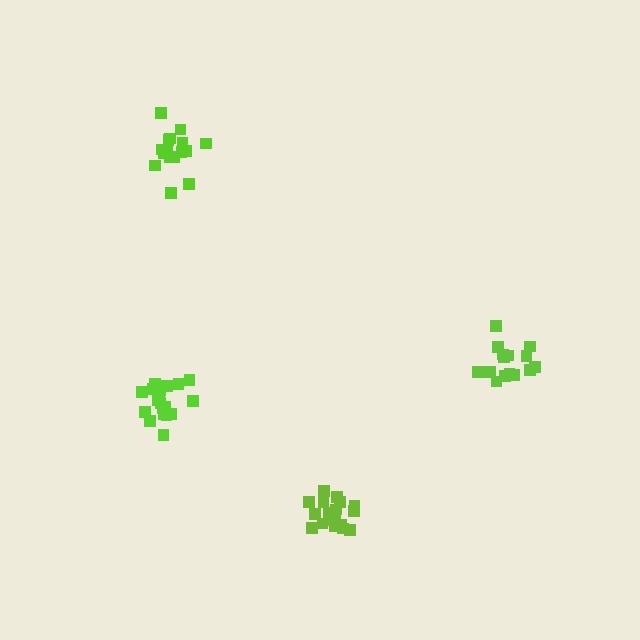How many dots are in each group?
Group 1: 20 dots, Group 2: 16 dots, Group 3: 15 dots, Group 4: 19 dots (70 total).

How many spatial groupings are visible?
There are 4 spatial groupings.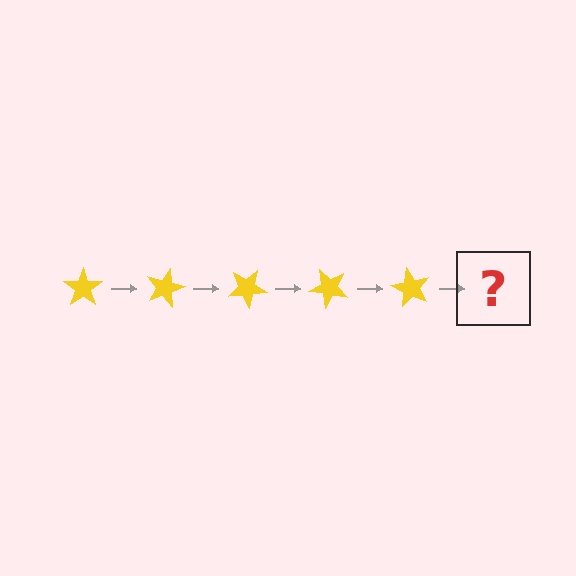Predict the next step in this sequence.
The next step is a yellow star rotated 75 degrees.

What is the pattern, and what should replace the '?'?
The pattern is that the star rotates 15 degrees each step. The '?' should be a yellow star rotated 75 degrees.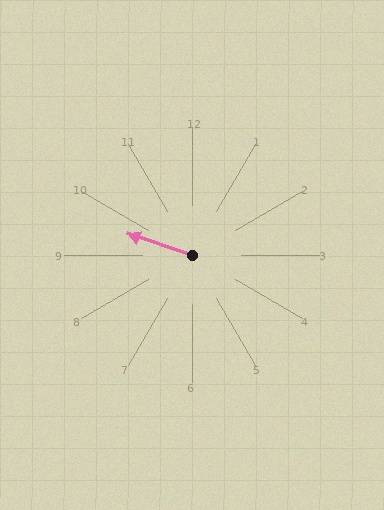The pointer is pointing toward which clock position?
Roughly 10 o'clock.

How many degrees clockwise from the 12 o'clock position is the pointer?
Approximately 288 degrees.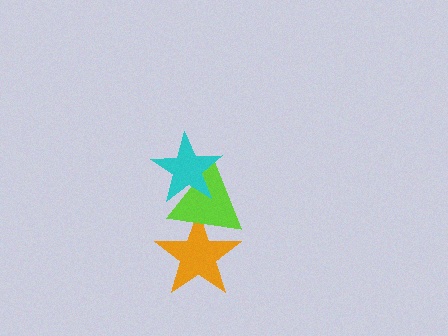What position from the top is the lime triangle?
The lime triangle is 2nd from the top.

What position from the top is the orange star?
The orange star is 3rd from the top.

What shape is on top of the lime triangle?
The cyan star is on top of the lime triangle.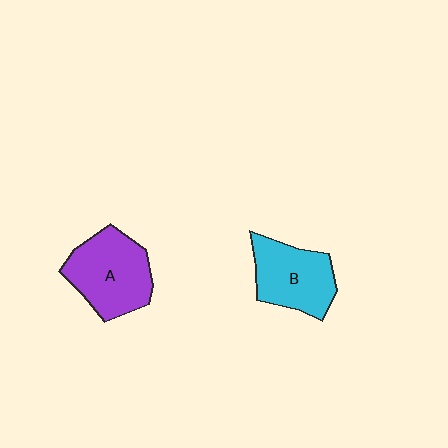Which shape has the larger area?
Shape A (purple).